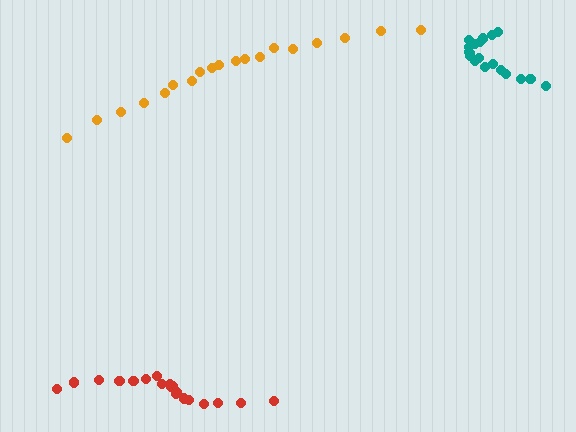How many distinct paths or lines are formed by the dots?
There are 3 distinct paths.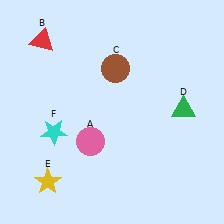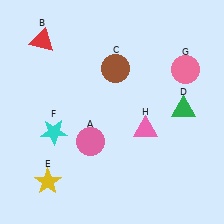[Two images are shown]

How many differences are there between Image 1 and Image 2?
There are 2 differences between the two images.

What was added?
A pink circle (G), a pink triangle (H) were added in Image 2.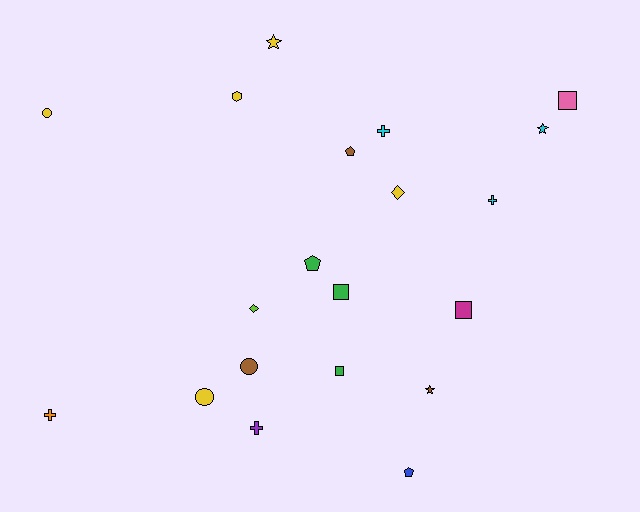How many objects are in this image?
There are 20 objects.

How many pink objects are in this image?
There is 1 pink object.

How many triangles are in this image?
There are no triangles.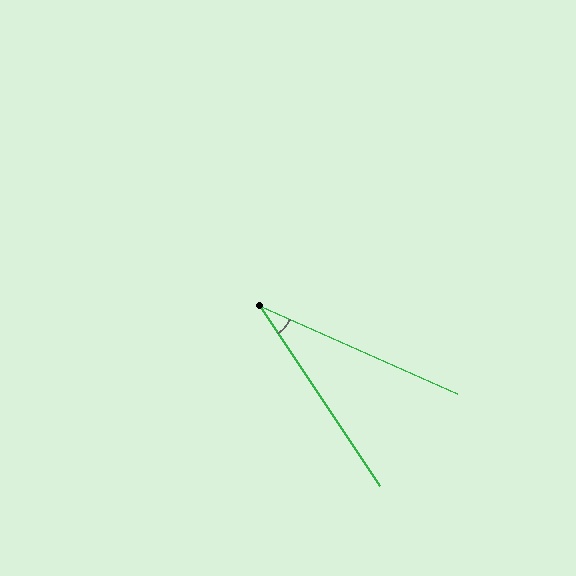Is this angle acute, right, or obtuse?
It is acute.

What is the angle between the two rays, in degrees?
Approximately 32 degrees.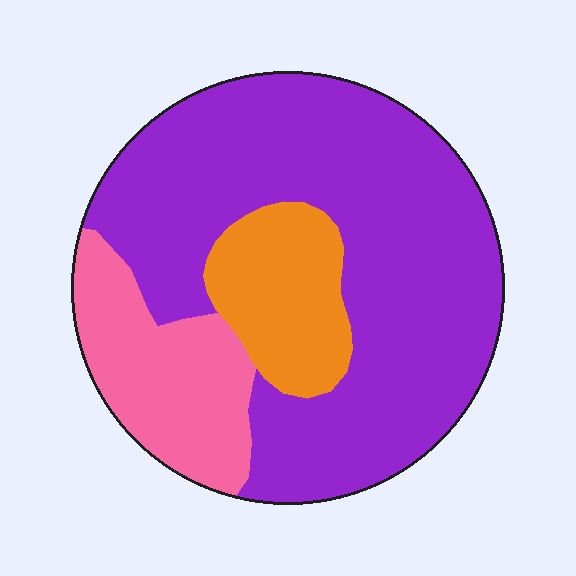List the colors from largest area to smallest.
From largest to smallest: purple, pink, orange.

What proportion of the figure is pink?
Pink takes up less than a quarter of the figure.